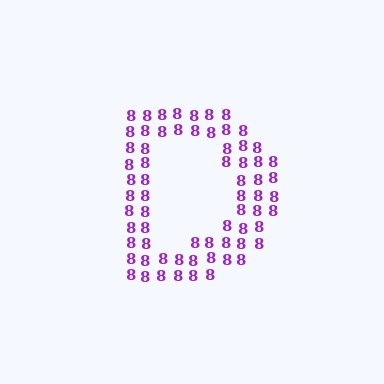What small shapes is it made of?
It is made of small digit 8's.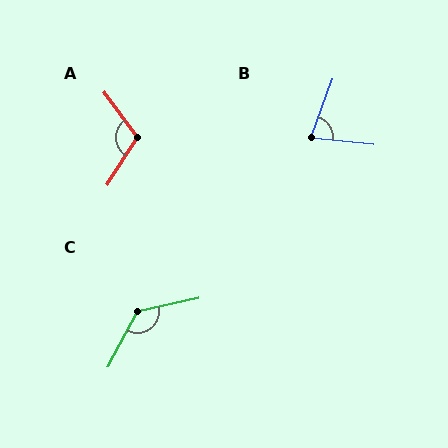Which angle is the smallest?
B, at approximately 76 degrees.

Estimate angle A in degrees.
Approximately 111 degrees.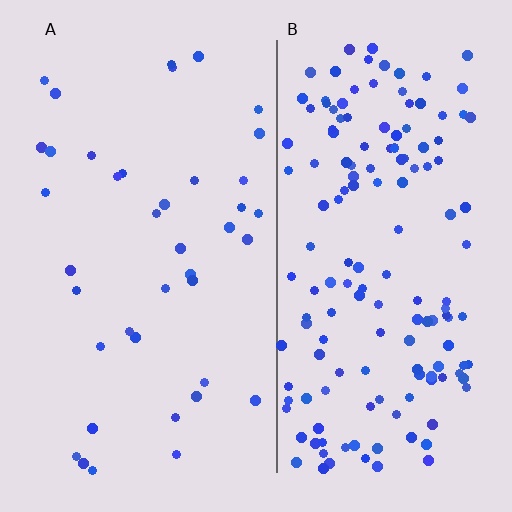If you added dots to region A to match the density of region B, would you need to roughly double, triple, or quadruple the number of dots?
Approximately quadruple.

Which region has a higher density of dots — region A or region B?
B (the right).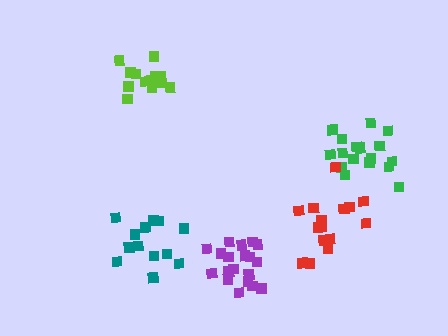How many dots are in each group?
Group 1: 17 dots, Group 2: 15 dots, Group 3: 13 dots, Group 4: 13 dots, Group 5: 19 dots (77 total).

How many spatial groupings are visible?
There are 5 spatial groupings.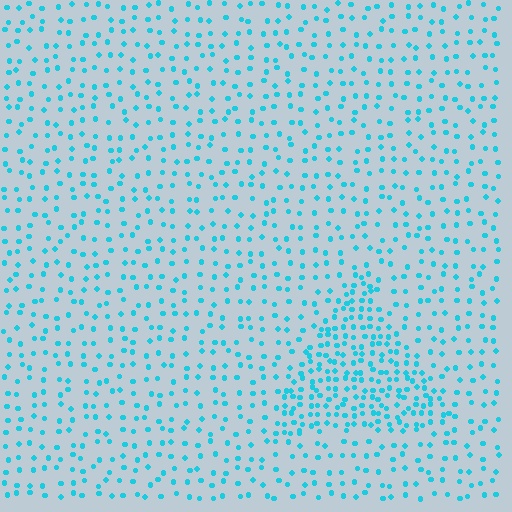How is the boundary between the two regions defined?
The boundary is defined by a change in element density (approximately 2.2x ratio). All elements are the same color, size, and shape.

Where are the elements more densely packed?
The elements are more densely packed inside the triangle boundary.